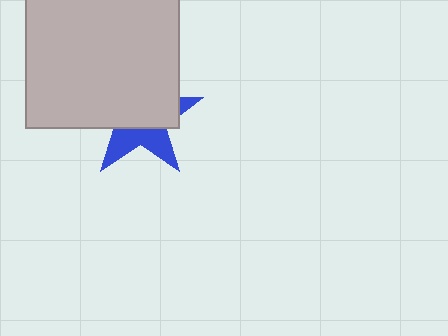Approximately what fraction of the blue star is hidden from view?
Roughly 63% of the blue star is hidden behind the light gray square.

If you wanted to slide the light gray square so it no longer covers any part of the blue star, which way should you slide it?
Slide it up — that is the most direct way to separate the two shapes.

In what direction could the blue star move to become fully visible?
The blue star could move down. That would shift it out from behind the light gray square entirely.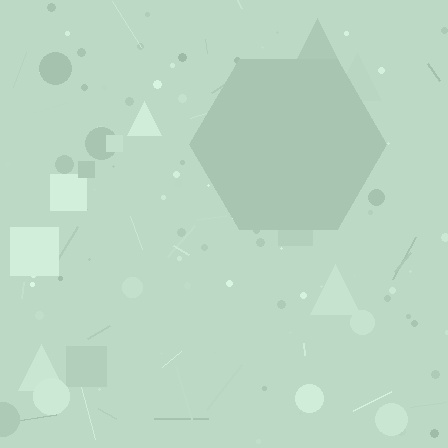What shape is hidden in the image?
A hexagon is hidden in the image.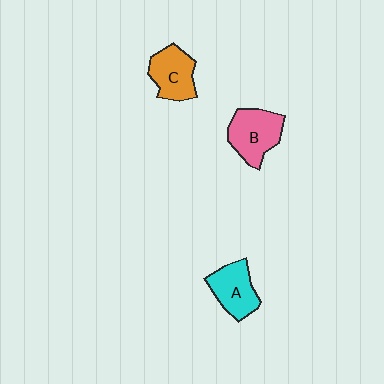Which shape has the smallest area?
Shape A (cyan).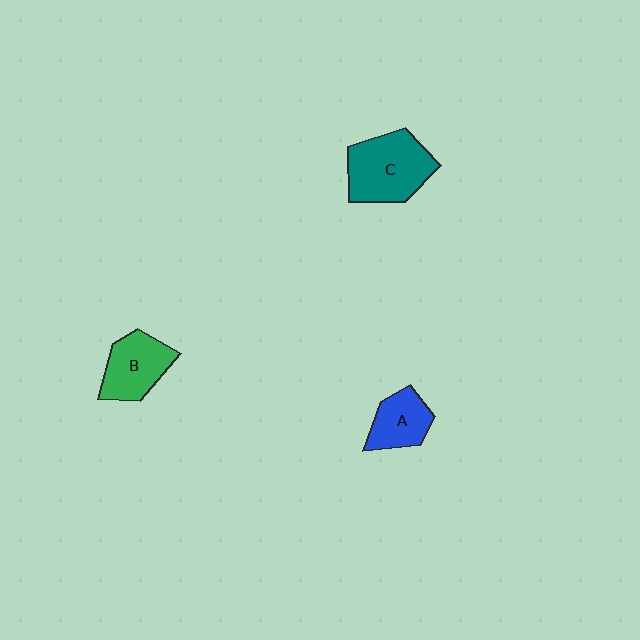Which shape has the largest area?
Shape C (teal).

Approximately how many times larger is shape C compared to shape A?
Approximately 1.7 times.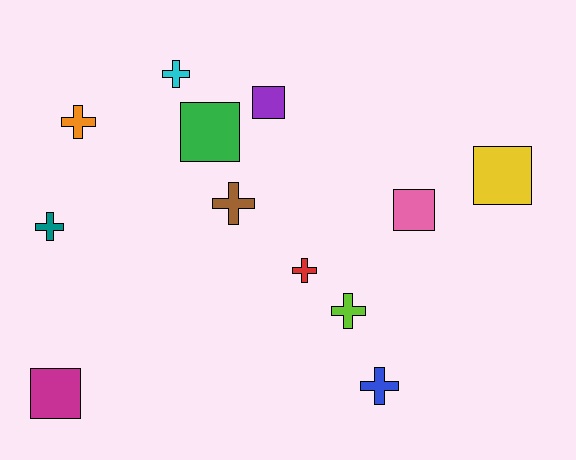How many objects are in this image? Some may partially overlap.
There are 12 objects.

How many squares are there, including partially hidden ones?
There are 5 squares.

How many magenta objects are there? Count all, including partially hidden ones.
There is 1 magenta object.